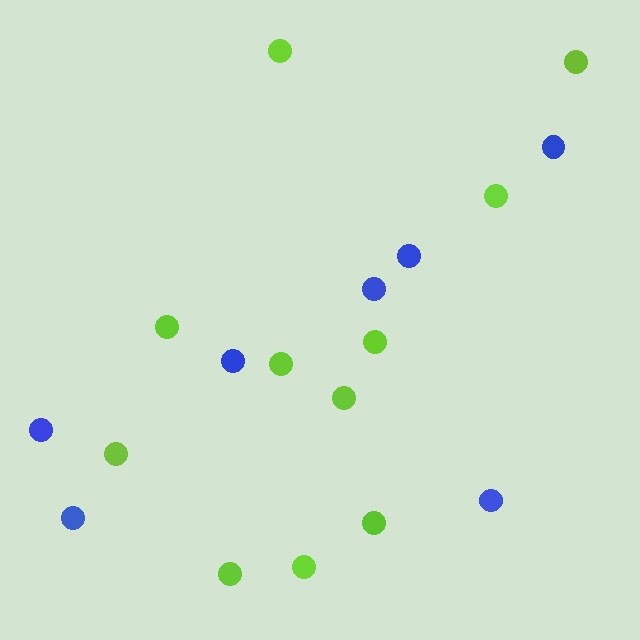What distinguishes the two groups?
There are 2 groups: one group of blue circles (7) and one group of lime circles (11).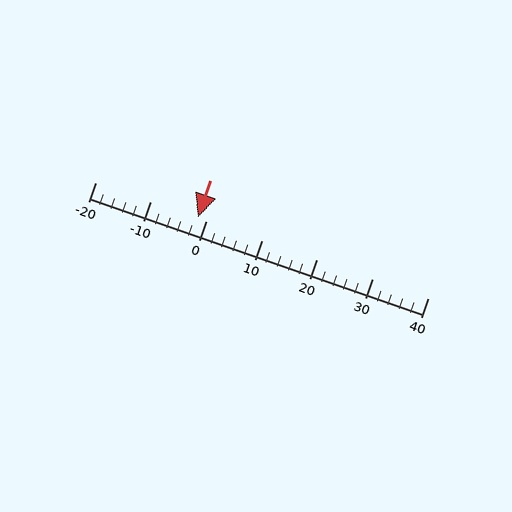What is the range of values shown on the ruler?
The ruler shows values from -20 to 40.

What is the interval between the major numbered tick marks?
The major tick marks are spaced 10 units apart.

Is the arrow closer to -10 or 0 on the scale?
The arrow is closer to 0.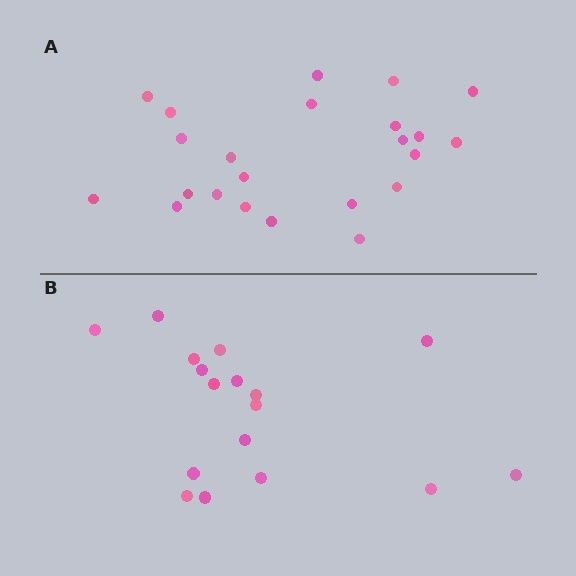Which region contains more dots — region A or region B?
Region A (the top region) has more dots.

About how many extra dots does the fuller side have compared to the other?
Region A has about 6 more dots than region B.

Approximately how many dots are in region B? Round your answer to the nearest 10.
About 20 dots. (The exact count is 17, which rounds to 20.)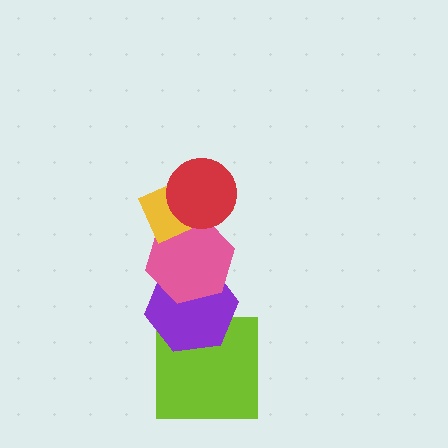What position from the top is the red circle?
The red circle is 1st from the top.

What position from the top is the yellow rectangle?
The yellow rectangle is 2nd from the top.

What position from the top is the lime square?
The lime square is 5th from the top.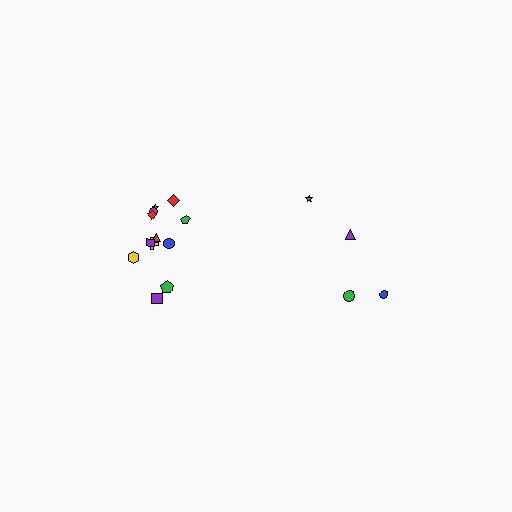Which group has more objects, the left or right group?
The left group.